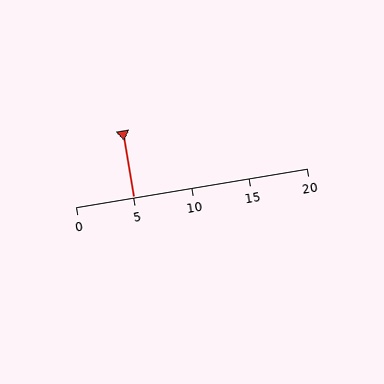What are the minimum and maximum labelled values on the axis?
The axis runs from 0 to 20.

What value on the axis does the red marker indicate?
The marker indicates approximately 5.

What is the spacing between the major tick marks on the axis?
The major ticks are spaced 5 apart.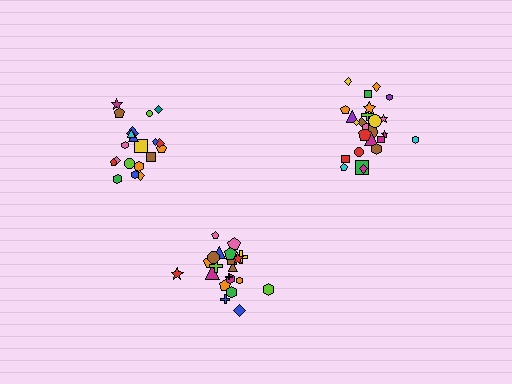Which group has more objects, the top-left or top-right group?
The top-right group.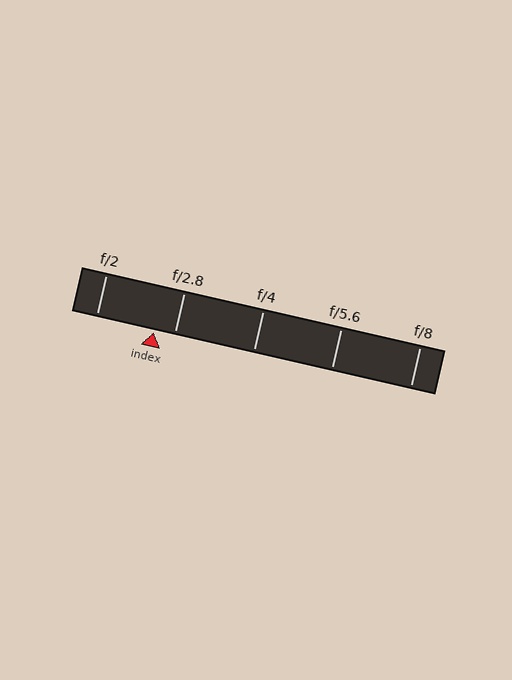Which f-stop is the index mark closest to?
The index mark is closest to f/2.8.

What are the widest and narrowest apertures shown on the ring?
The widest aperture shown is f/2 and the narrowest is f/8.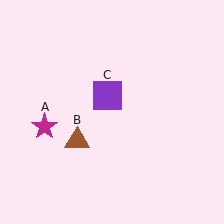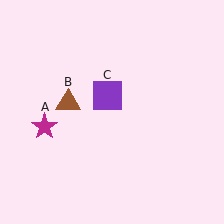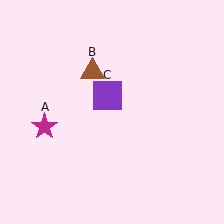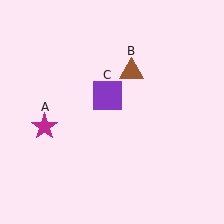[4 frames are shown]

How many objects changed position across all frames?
1 object changed position: brown triangle (object B).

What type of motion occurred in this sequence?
The brown triangle (object B) rotated clockwise around the center of the scene.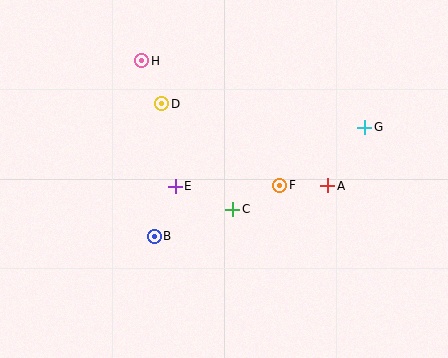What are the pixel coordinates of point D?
Point D is at (162, 104).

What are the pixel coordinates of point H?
Point H is at (142, 61).